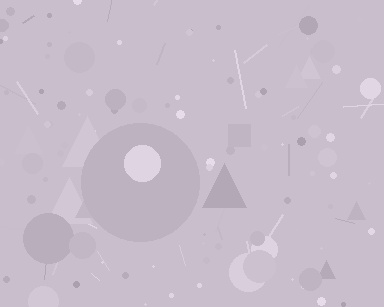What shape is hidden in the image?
A circle is hidden in the image.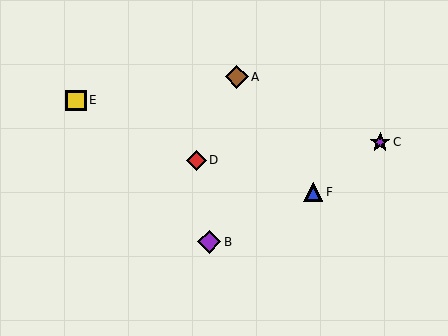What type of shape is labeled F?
Shape F is a blue triangle.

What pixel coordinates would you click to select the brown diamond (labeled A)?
Click at (237, 77) to select the brown diamond A.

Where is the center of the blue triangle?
The center of the blue triangle is at (313, 192).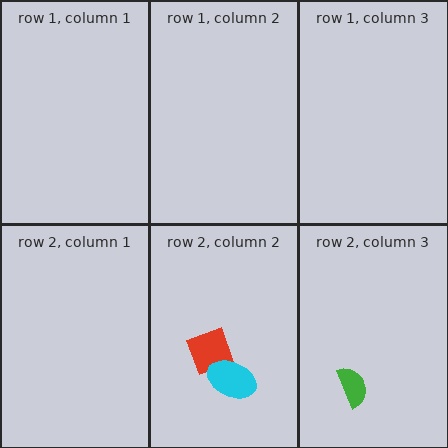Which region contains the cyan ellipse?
The row 2, column 2 region.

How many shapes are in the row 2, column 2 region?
2.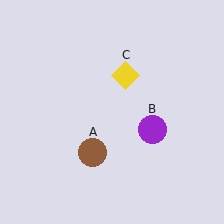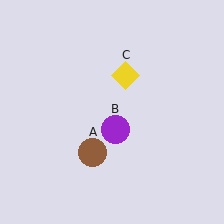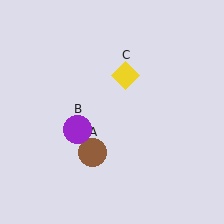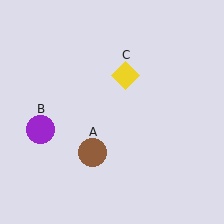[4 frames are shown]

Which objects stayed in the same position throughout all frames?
Brown circle (object A) and yellow diamond (object C) remained stationary.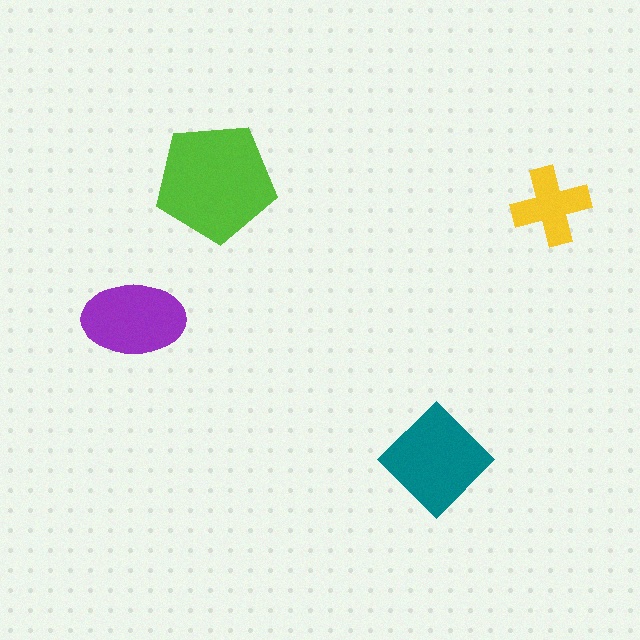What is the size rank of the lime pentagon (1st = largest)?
1st.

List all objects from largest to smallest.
The lime pentagon, the teal diamond, the purple ellipse, the yellow cross.